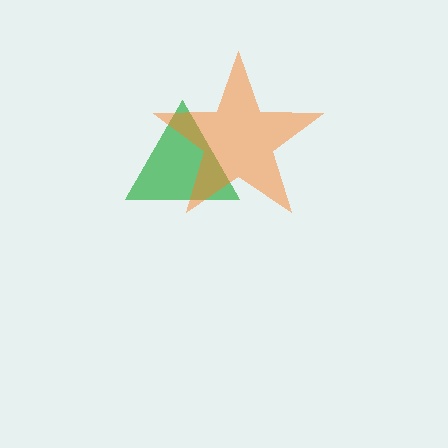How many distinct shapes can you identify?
There are 2 distinct shapes: a green triangle, an orange star.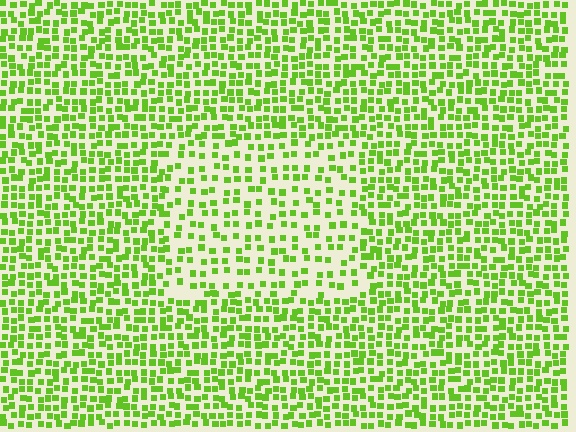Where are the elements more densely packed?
The elements are more densely packed outside the rectangle boundary.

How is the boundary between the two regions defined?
The boundary is defined by a change in element density (approximately 1.8x ratio). All elements are the same color, size, and shape.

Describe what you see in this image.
The image contains small lime elements arranged at two different densities. A rectangle-shaped region is visible where the elements are less densely packed than the surrounding area.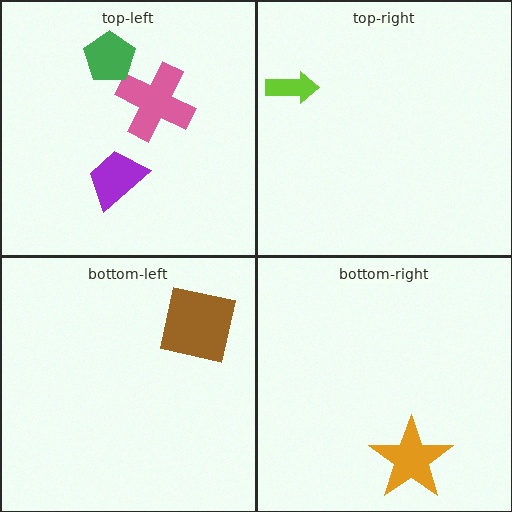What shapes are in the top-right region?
The lime arrow.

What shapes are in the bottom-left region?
The brown square.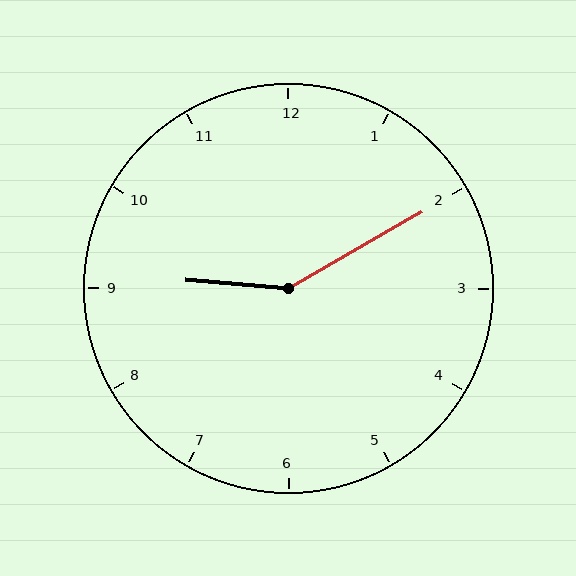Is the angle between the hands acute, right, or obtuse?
It is obtuse.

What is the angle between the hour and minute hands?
Approximately 145 degrees.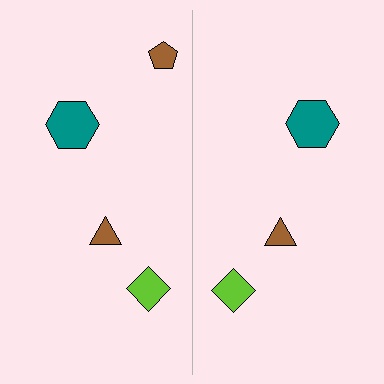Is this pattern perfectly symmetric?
No, the pattern is not perfectly symmetric. A brown pentagon is missing from the right side.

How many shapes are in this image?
There are 7 shapes in this image.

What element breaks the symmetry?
A brown pentagon is missing from the right side.